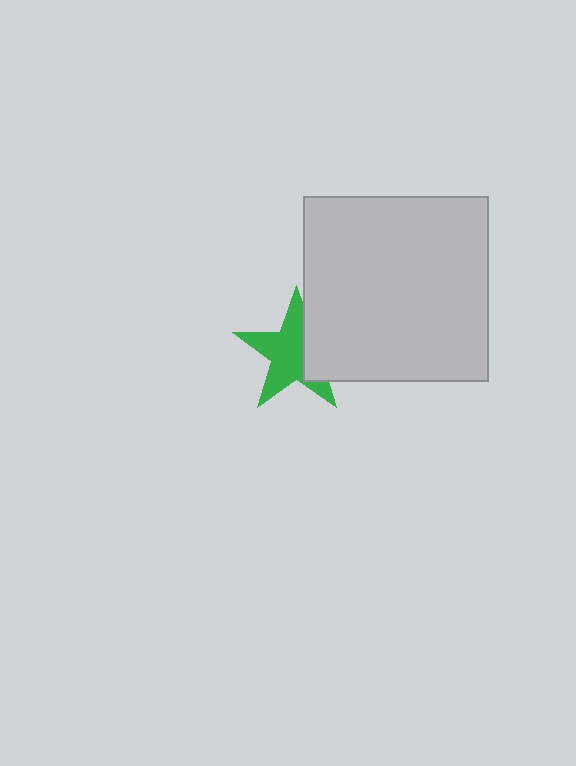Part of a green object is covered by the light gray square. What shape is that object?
It is a star.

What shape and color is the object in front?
The object in front is a light gray square.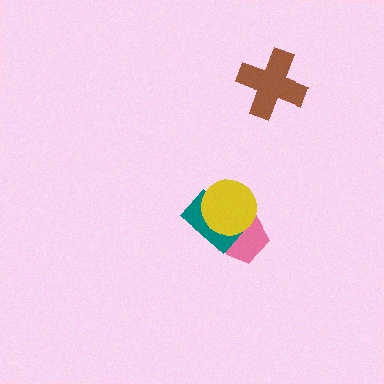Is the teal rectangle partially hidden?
Yes, it is partially covered by another shape.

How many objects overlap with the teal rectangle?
2 objects overlap with the teal rectangle.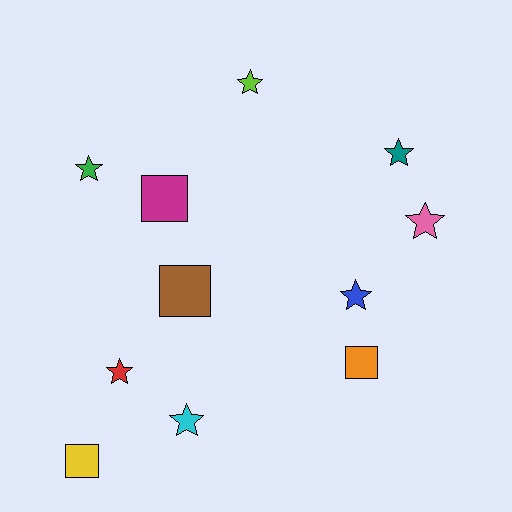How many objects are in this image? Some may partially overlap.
There are 11 objects.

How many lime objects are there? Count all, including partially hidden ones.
There is 1 lime object.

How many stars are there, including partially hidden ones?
There are 7 stars.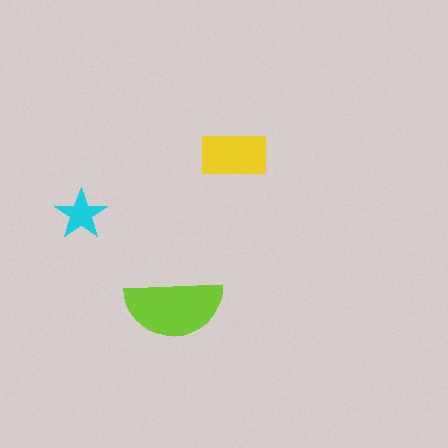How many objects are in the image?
There are 3 objects in the image.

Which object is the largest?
The lime semicircle.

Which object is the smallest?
The cyan star.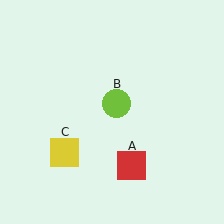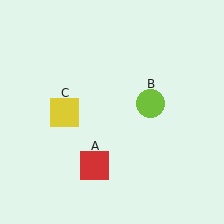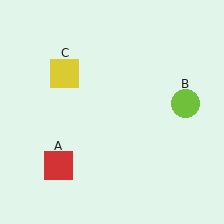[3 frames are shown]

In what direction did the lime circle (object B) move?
The lime circle (object B) moved right.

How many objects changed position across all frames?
3 objects changed position: red square (object A), lime circle (object B), yellow square (object C).